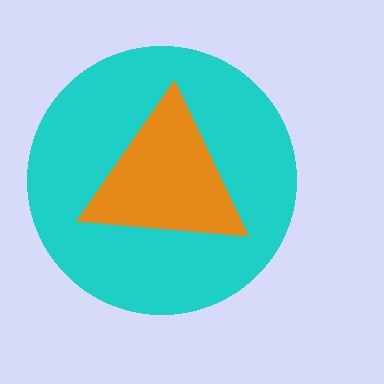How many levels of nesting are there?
2.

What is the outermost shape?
The cyan circle.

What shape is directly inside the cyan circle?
The orange triangle.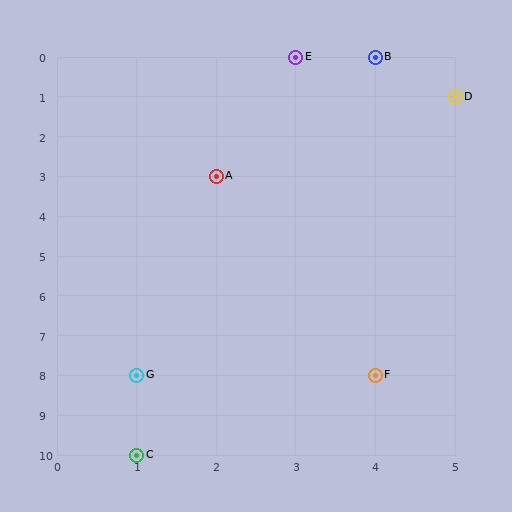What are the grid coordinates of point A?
Point A is at grid coordinates (2, 3).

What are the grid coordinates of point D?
Point D is at grid coordinates (5, 1).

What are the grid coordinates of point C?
Point C is at grid coordinates (1, 10).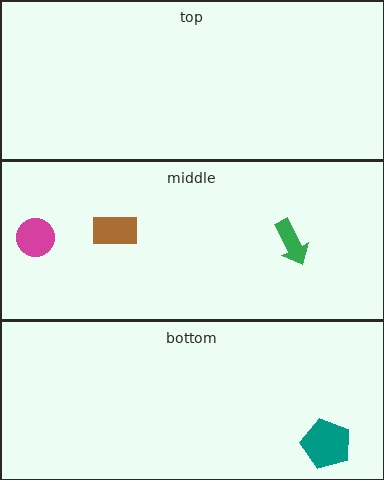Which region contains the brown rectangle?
The middle region.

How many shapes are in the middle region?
3.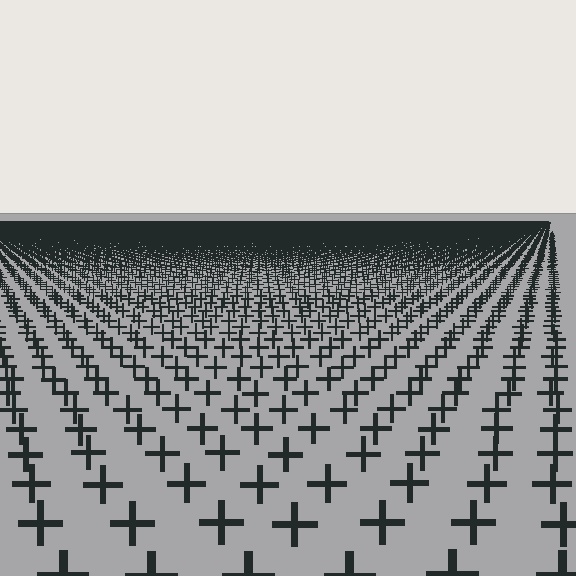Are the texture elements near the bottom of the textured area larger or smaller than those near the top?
Larger. Near the bottom, elements are closer to the viewer and appear at a bigger on-screen size.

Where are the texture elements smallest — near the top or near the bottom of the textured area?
Near the top.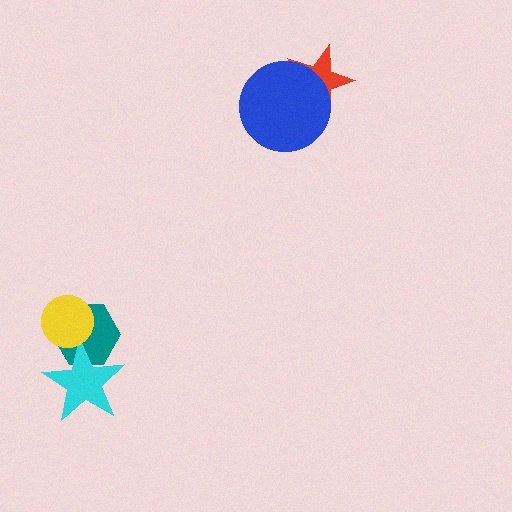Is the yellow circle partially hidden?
No, no other shape covers it.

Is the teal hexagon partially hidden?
Yes, it is partially covered by another shape.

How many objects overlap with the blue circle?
1 object overlaps with the blue circle.